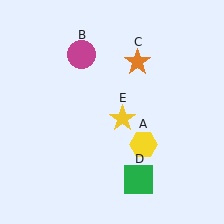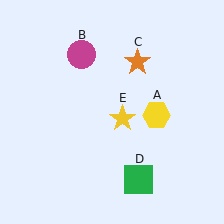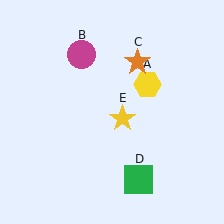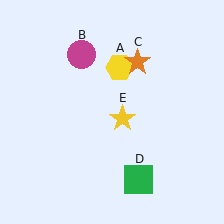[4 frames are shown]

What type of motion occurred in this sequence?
The yellow hexagon (object A) rotated counterclockwise around the center of the scene.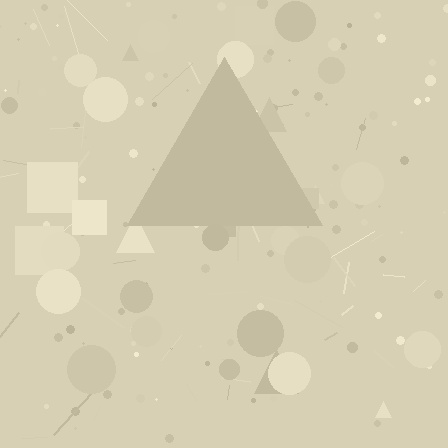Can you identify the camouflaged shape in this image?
The camouflaged shape is a triangle.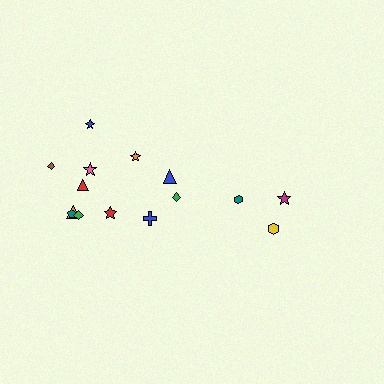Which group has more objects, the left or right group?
The left group.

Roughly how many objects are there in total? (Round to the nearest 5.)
Roughly 15 objects in total.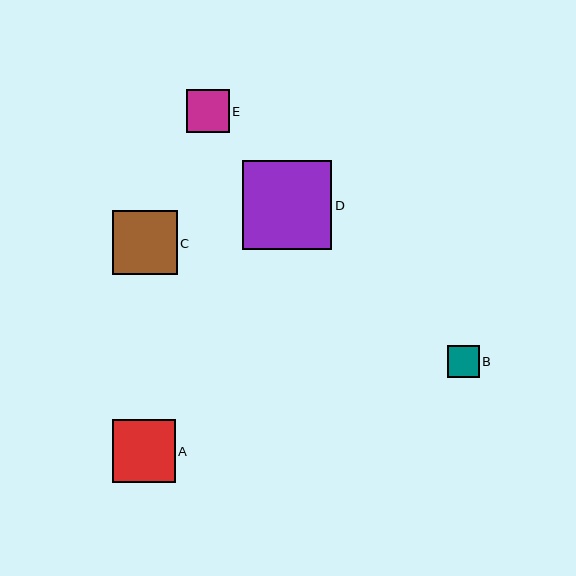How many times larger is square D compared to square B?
Square D is approximately 2.8 times the size of square B.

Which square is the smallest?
Square B is the smallest with a size of approximately 32 pixels.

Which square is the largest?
Square D is the largest with a size of approximately 90 pixels.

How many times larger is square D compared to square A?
Square D is approximately 1.4 times the size of square A.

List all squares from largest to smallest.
From largest to smallest: D, C, A, E, B.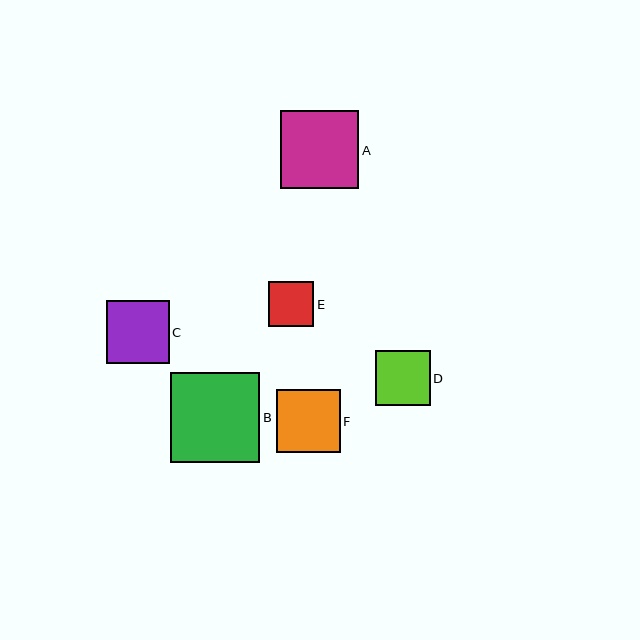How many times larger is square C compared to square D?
Square C is approximately 1.1 times the size of square D.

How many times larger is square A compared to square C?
Square A is approximately 1.3 times the size of square C.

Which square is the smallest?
Square E is the smallest with a size of approximately 45 pixels.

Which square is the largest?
Square B is the largest with a size of approximately 90 pixels.